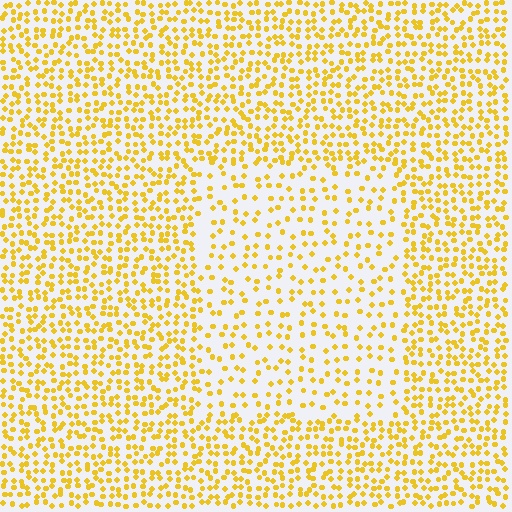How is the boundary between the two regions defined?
The boundary is defined by a change in element density (approximately 1.9x ratio). All elements are the same color, size, and shape.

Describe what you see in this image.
The image contains small yellow elements arranged at two different densities. A rectangle-shaped region is visible where the elements are less densely packed than the surrounding area.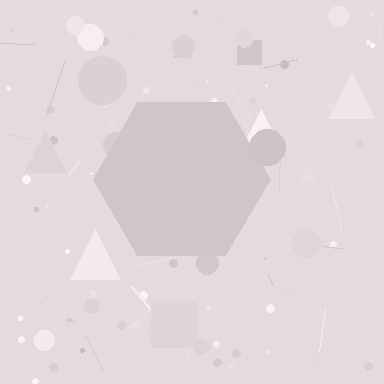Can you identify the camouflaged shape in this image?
The camouflaged shape is a hexagon.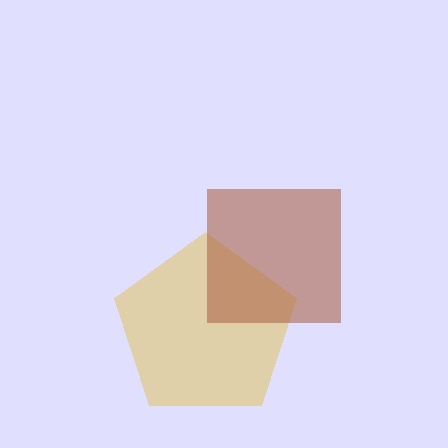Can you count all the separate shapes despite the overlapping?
Yes, there are 2 separate shapes.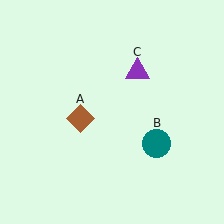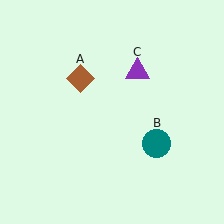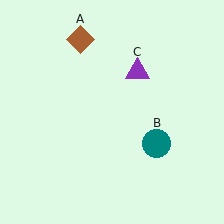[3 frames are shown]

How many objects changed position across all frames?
1 object changed position: brown diamond (object A).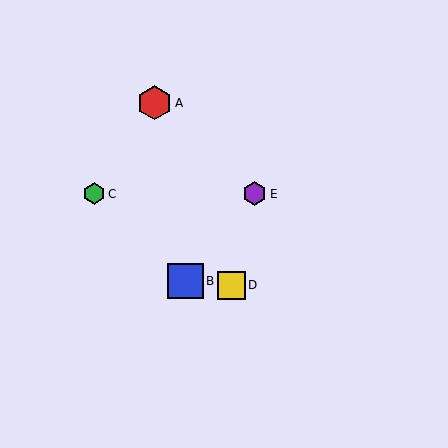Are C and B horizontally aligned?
No, C is at y≈194 and B is at y≈281.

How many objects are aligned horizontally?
2 objects (C, E) are aligned horizontally.